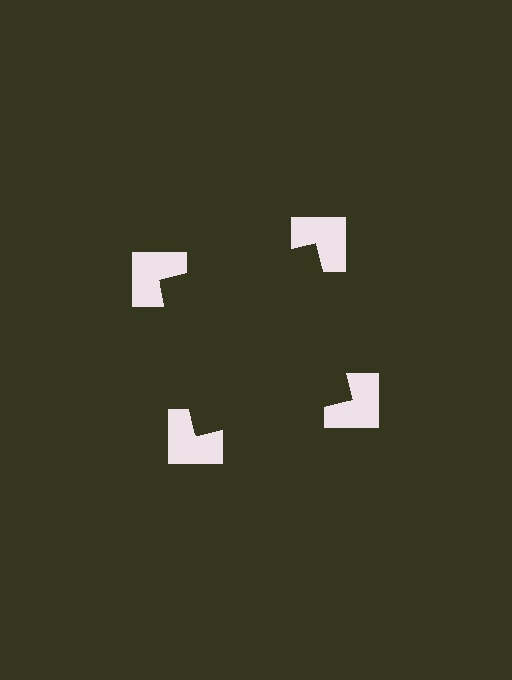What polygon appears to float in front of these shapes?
An illusory square — its edges are inferred from the aligned wedge cuts in the notched squares, not physically drawn.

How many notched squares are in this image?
There are 4 — one at each vertex of the illusory square.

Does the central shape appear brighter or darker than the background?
It typically appears slightly darker than the background, even though no actual brightness change is drawn.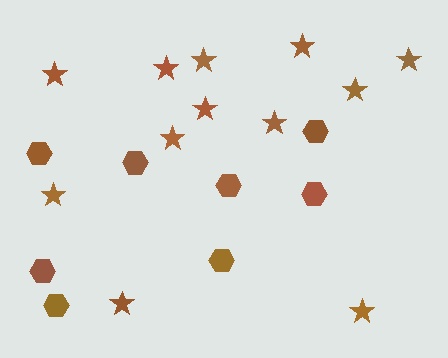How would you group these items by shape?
There are 2 groups: one group of hexagons (8) and one group of stars (12).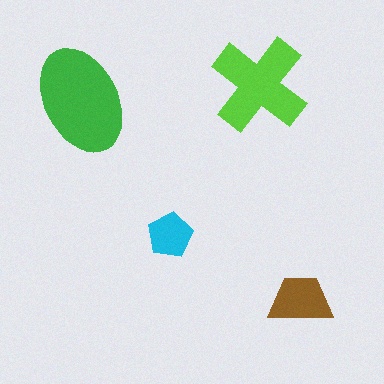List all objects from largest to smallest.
The green ellipse, the lime cross, the brown trapezoid, the cyan pentagon.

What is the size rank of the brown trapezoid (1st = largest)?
3rd.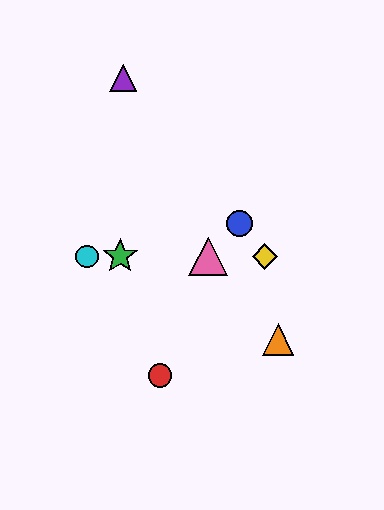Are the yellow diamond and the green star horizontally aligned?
Yes, both are at y≈256.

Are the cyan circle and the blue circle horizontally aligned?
No, the cyan circle is at y≈256 and the blue circle is at y≈223.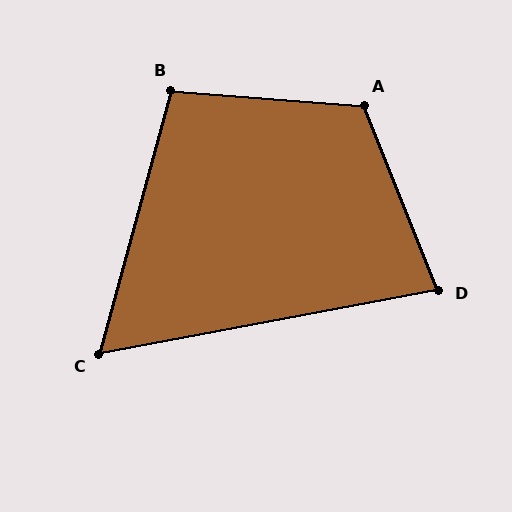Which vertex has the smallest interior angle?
C, at approximately 64 degrees.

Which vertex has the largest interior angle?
A, at approximately 116 degrees.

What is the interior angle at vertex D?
Approximately 79 degrees (acute).